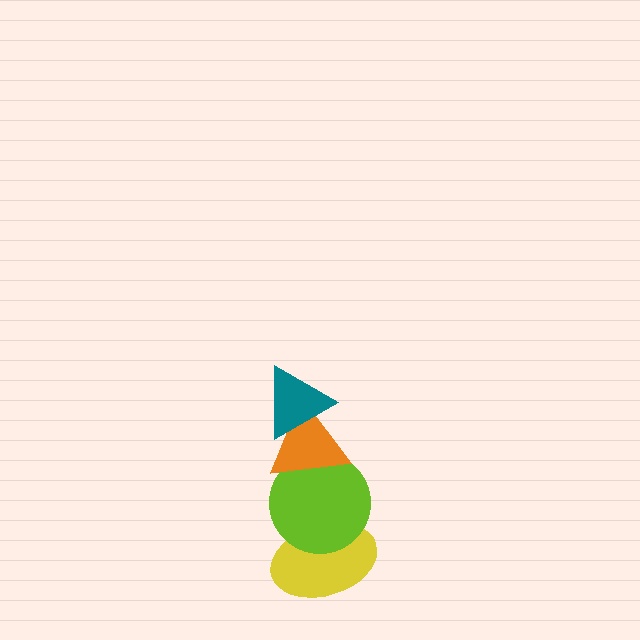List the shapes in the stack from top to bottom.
From top to bottom: the teal triangle, the orange triangle, the lime circle, the yellow ellipse.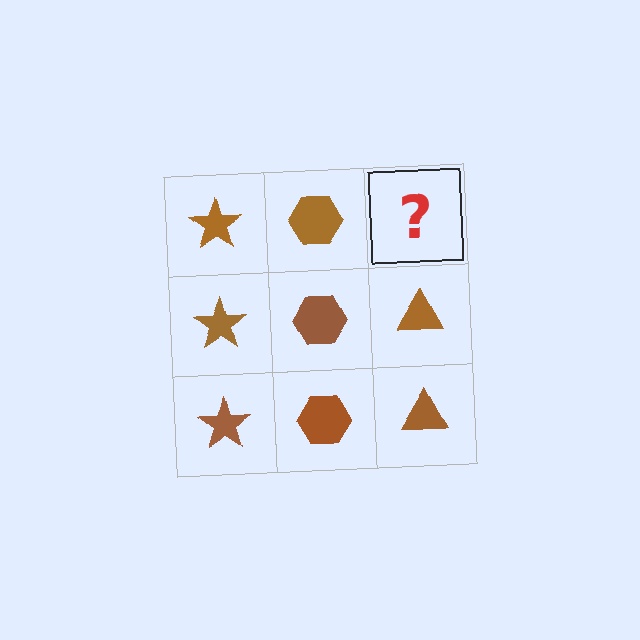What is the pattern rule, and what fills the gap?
The rule is that each column has a consistent shape. The gap should be filled with a brown triangle.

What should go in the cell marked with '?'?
The missing cell should contain a brown triangle.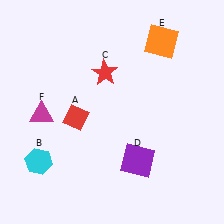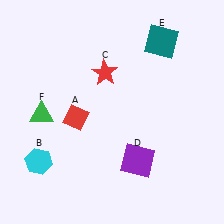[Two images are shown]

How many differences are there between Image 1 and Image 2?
There are 2 differences between the two images.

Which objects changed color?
E changed from orange to teal. F changed from magenta to green.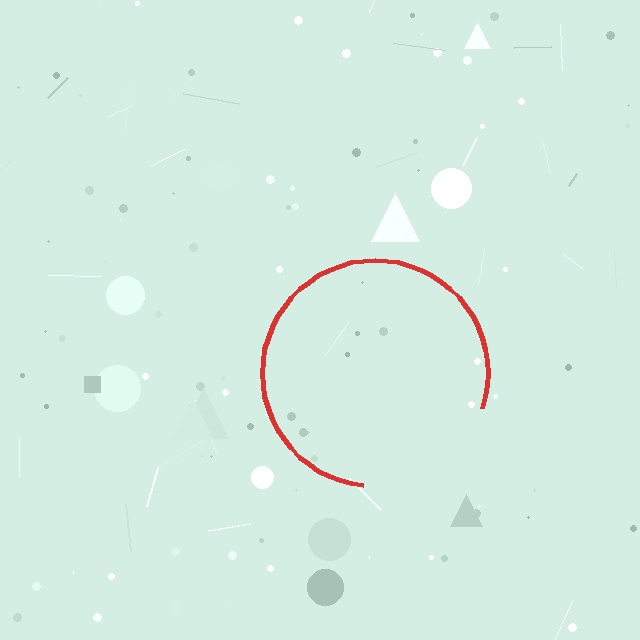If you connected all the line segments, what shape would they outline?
They would outline a circle.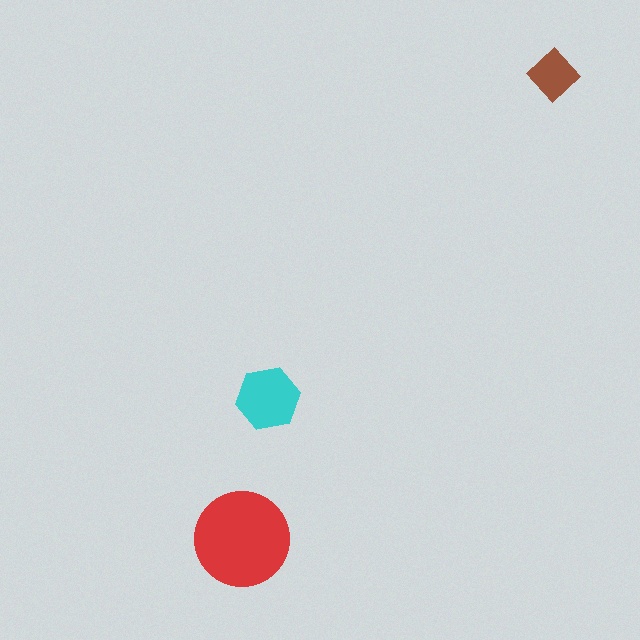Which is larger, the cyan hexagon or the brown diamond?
The cyan hexagon.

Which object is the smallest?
The brown diamond.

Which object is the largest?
The red circle.